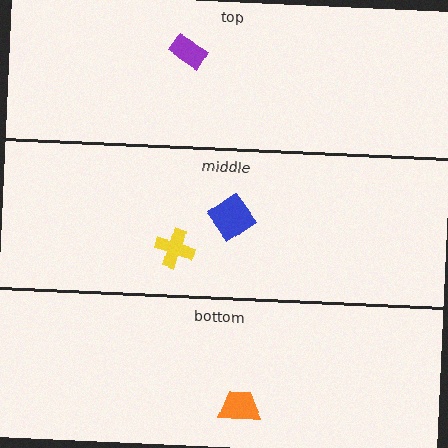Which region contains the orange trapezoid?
The bottom region.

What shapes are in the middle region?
The yellow cross, the blue diamond.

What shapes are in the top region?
The purple rectangle.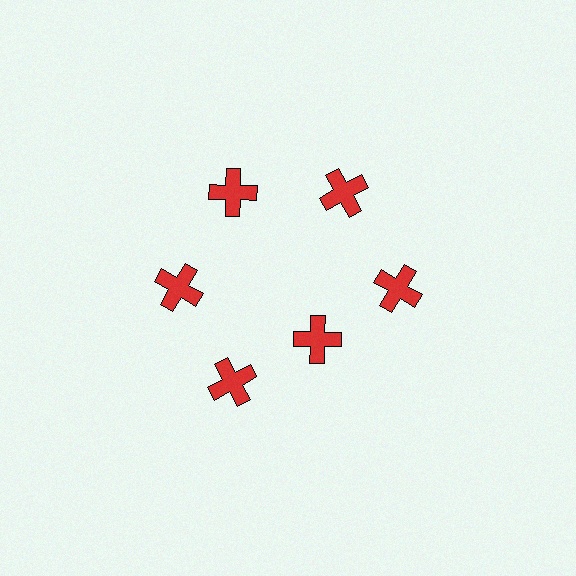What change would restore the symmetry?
The symmetry would be restored by moving it outward, back onto the ring so that all 6 crosses sit at equal angles and equal distance from the center.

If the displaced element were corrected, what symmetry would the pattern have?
It would have 6-fold rotational symmetry — the pattern would map onto itself every 60 degrees.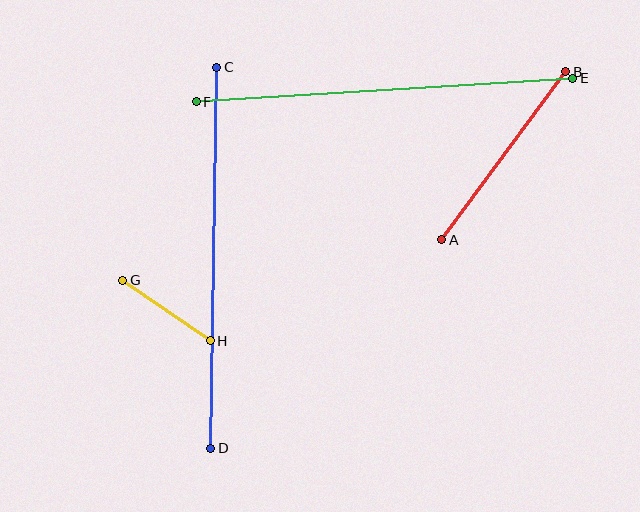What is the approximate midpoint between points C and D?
The midpoint is at approximately (214, 258) pixels.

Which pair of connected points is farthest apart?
Points C and D are farthest apart.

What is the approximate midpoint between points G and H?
The midpoint is at approximately (166, 311) pixels.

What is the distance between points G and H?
The distance is approximately 106 pixels.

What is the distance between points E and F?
The distance is approximately 377 pixels.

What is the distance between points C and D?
The distance is approximately 381 pixels.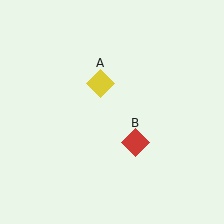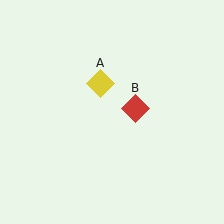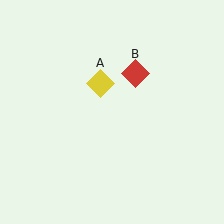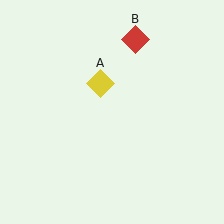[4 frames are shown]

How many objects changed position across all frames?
1 object changed position: red diamond (object B).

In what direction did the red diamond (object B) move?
The red diamond (object B) moved up.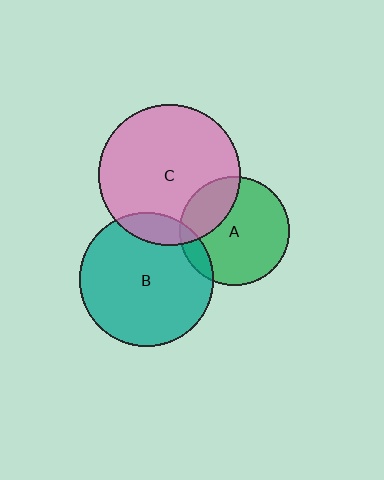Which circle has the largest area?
Circle C (pink).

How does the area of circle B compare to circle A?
Approximately 1.5 times.